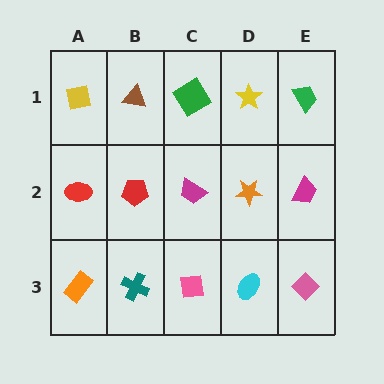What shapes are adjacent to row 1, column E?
A magenta trapezoid (row 2, column E), a yellow star (row 1, column D).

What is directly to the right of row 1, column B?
A green diamond.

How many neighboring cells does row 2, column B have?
4.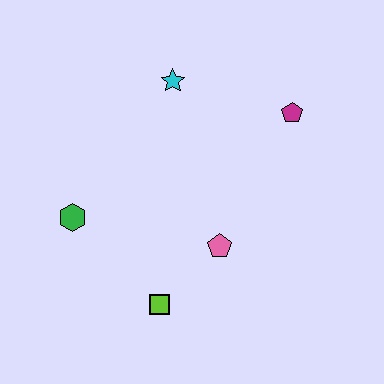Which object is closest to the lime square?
The pink pentagon is closest to the lime square.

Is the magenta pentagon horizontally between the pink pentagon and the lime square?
No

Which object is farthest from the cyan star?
The lime square is farthest from the cyan star.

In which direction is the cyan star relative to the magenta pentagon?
The cyan star is to the left of the magenta pentagon.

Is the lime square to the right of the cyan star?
No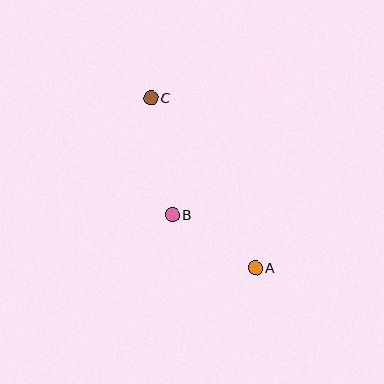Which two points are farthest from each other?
Points A and C are farthest from each other.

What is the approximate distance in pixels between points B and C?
The distance between B and C is approximately 119 pixels.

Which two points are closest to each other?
Points A and B are closest to each other.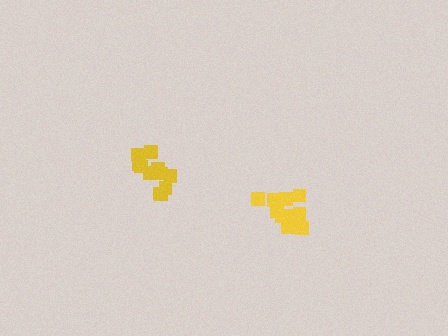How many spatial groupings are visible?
There are 2 spatial groupings.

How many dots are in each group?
Group 1: 11 dots, Group 2: 11 dots (22 total).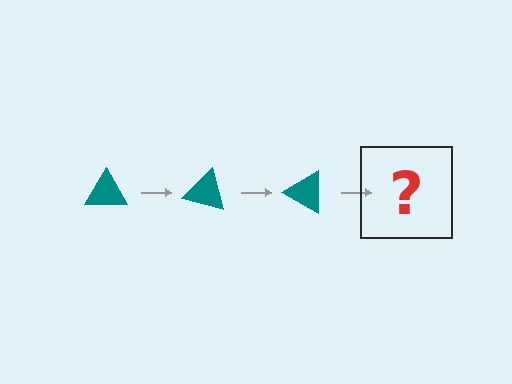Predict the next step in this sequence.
The next step is a teal triangle rotated 45 degrees.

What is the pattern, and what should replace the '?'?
The pattern is that the triangle rotates 15 degrees each step. The '?' should be a teal triangle rotated 45 degrees.